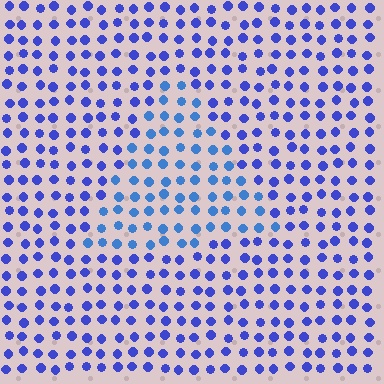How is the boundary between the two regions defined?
The boundary is defined purely by a slight shift in hue (about 24 degrees). Spacing, size, and orientation are identical on both sides.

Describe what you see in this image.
The image is filled with small blue elements in a uniform arrangement. A triangle-shaped region is visible where the elements are tinted to a slightly different hue, forming a subtle color boundary.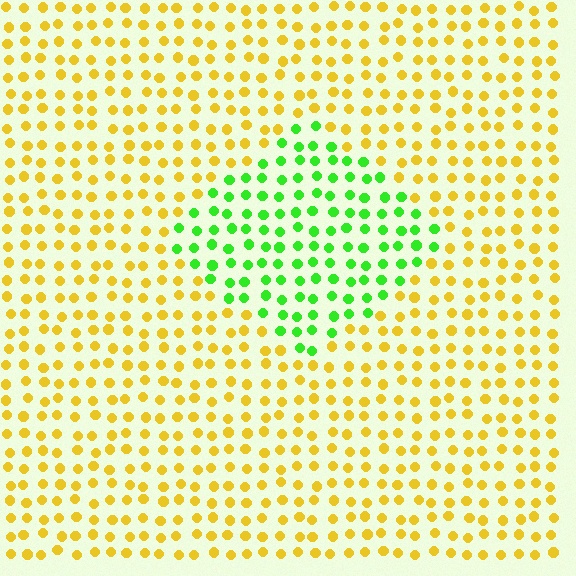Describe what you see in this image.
The image is filled with small yellow elements in a uniform arrangement. A diamond-shaped region is visible where the elements are tinted to a slightly different hue, forming a subtle color boundary.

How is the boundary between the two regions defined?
The boundary is defined purely by a slight shift in hue (about 67 degrees). Spacing, size, and orientation are identical on both sides.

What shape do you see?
I see a diamond.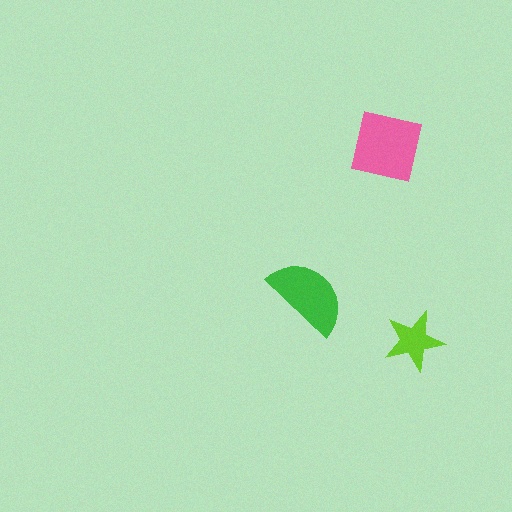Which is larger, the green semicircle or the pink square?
The pink square.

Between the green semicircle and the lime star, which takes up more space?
The green semicircle.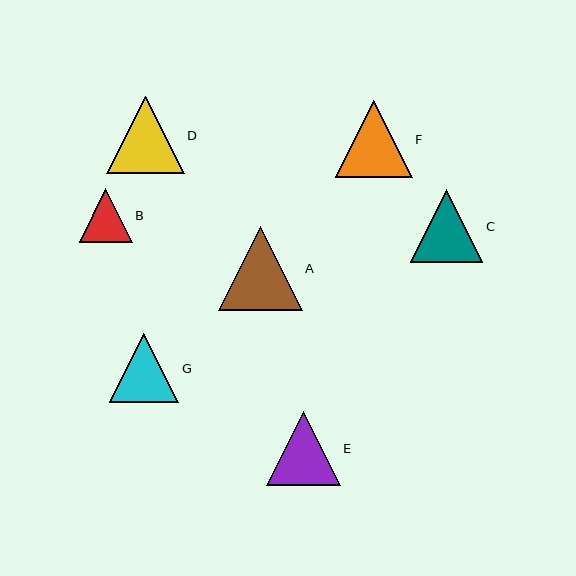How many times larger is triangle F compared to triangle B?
Triangle F is approximately 1.4 times the size of triangle B.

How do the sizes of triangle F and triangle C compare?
Triangle F and triangle C are approximately the same size.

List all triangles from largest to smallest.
From largest to smallest: A, D, F, E, C, G, B.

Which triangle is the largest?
Triangle A is the largest with a size of approximately 84 pixels.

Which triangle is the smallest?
Triangle B is the smallest with a size of approximately 53 pixels.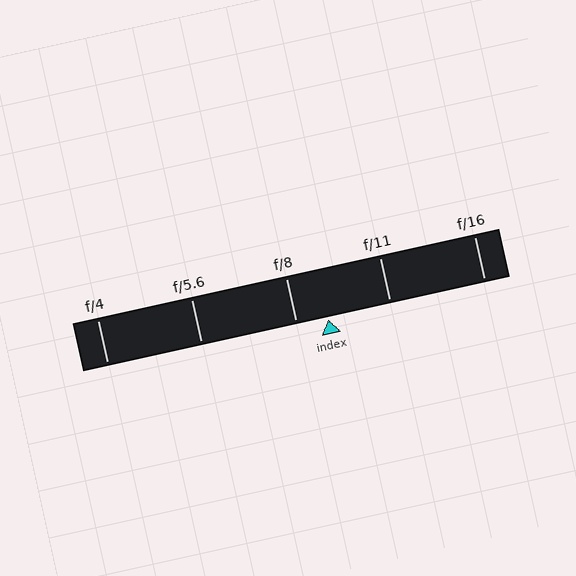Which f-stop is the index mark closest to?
The index mark is closest to f/8.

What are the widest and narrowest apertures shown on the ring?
The widest aperture shown is f/4 and the narrowest is f/16.